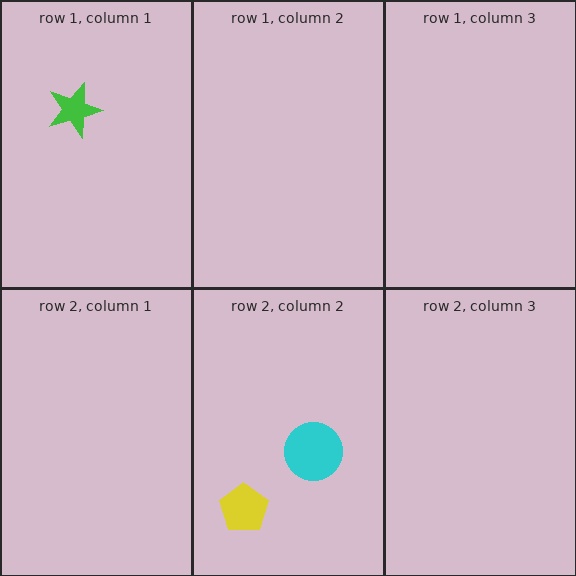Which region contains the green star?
The row 1, column 1 region.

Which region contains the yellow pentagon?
The row 2, column 2 region.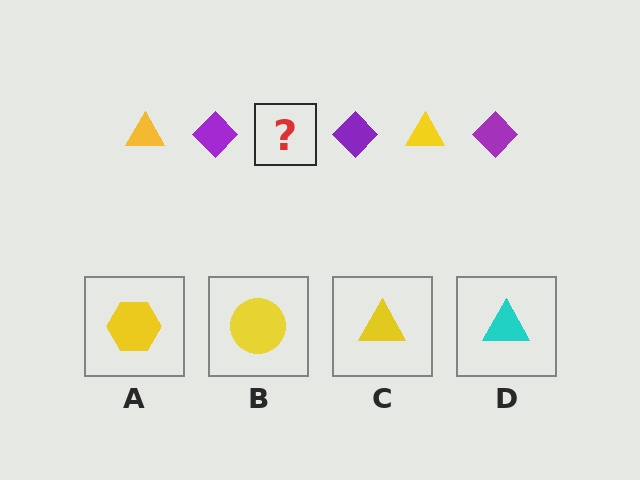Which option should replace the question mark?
Option C.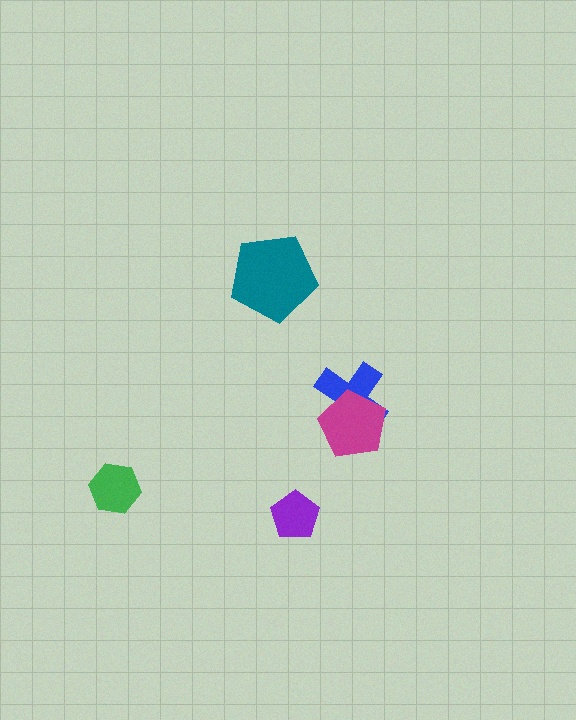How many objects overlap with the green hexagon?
0 objects overlap with the green hexagon.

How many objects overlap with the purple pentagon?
0 objects overlap with the purple pentagon.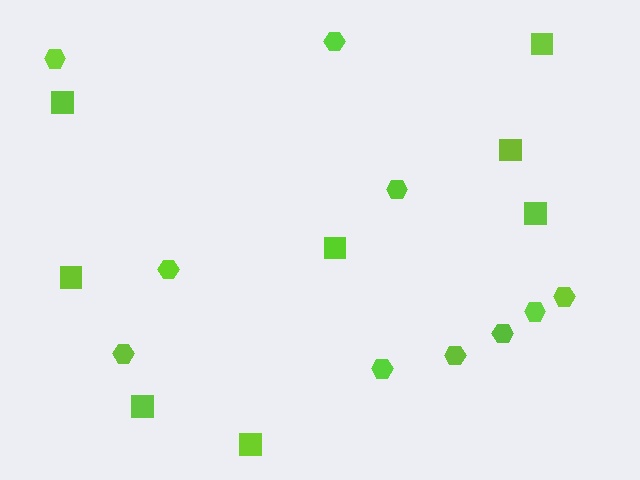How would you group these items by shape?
There are 2 groups: one group of hexagons (10) and one group of squares (8).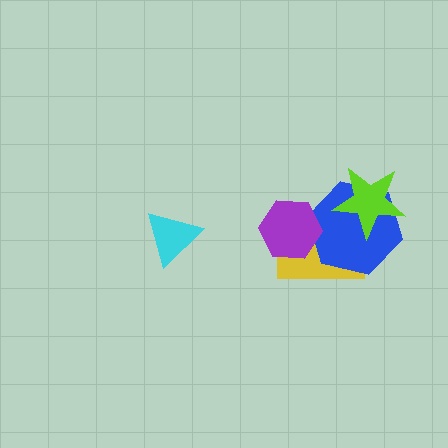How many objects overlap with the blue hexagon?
3 objects overlap with the blue hexagon.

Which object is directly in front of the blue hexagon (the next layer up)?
The purple hexagon is directly in front of the blue hexagon.